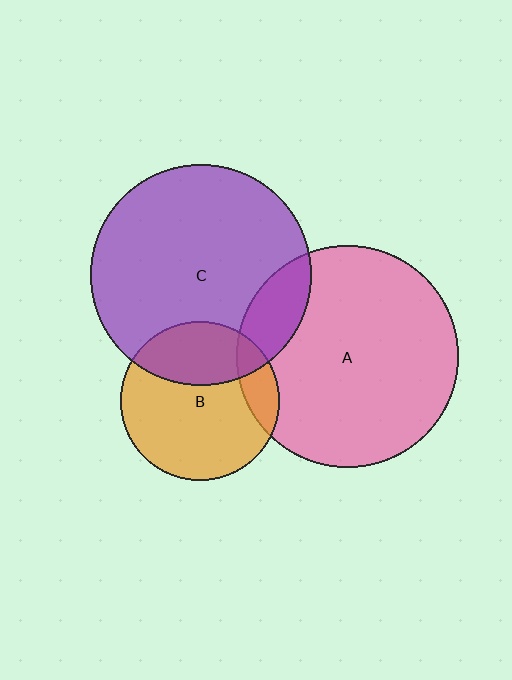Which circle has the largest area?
Circle A (pink).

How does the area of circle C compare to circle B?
Approximately 1.9 times.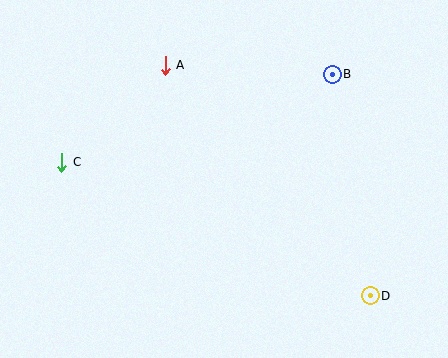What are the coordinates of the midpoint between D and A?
The midpoint between D and A is at (268, 180).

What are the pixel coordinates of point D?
Point D is at (370, 296).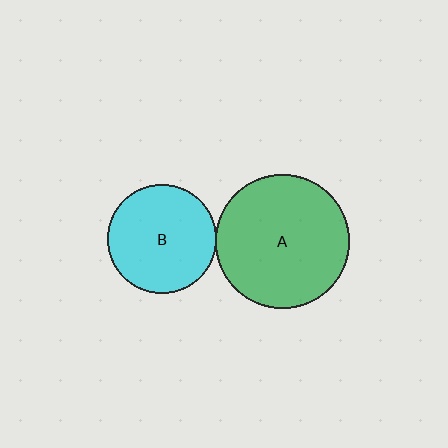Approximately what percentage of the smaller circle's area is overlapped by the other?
Approximately 5%.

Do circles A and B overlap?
Yes.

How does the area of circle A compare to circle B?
Approximately 1.5 times.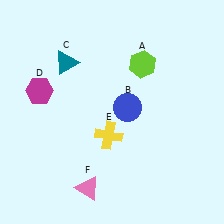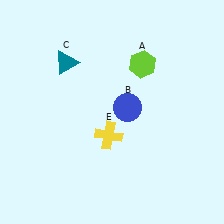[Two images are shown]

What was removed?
The magenta hexagon (D), the pink triangle (F) were removed in Image 2.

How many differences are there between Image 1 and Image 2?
There are 2 differences between the two images.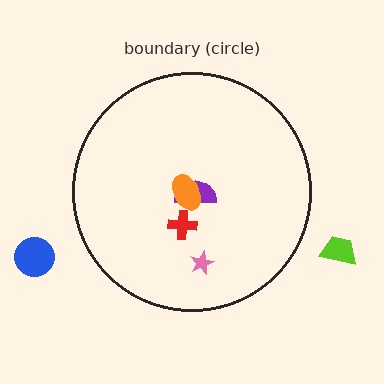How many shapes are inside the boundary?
4 inside, 2 outside.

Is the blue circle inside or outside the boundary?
Outside.